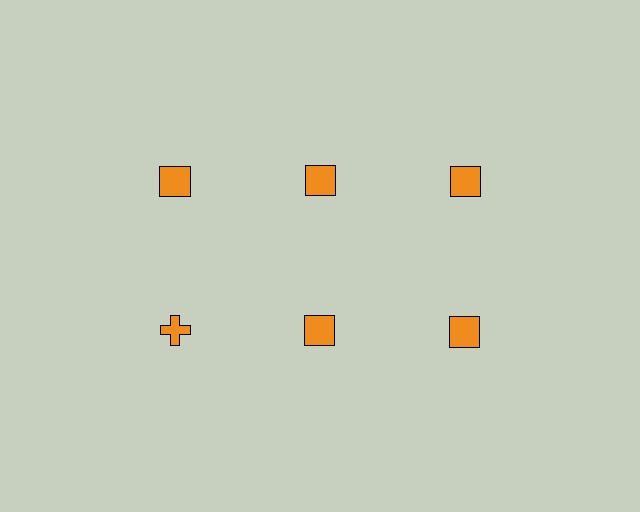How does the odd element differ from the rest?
It has a different shape: cross instead of square.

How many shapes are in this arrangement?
There are 6 shapes arranged in a grid pattern.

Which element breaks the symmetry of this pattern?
The orange cross in the second row, leftmost column breaks the symmetry. All other shapes are orange squares.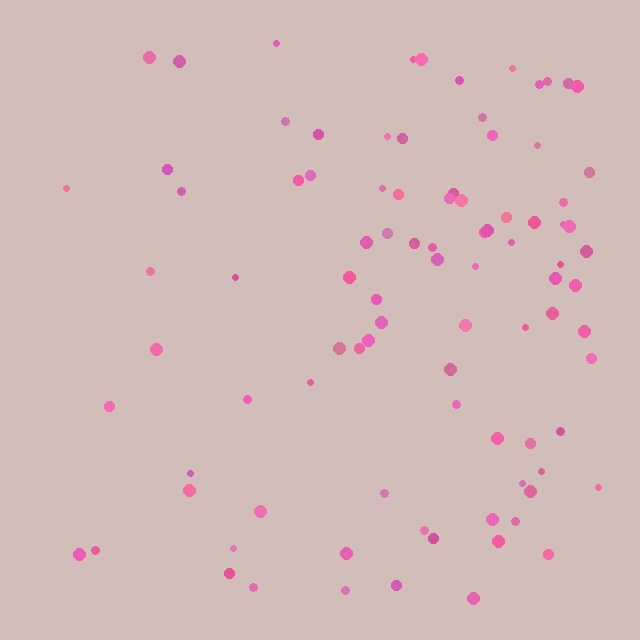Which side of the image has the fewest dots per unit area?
The left.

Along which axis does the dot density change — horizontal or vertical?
Horizontal.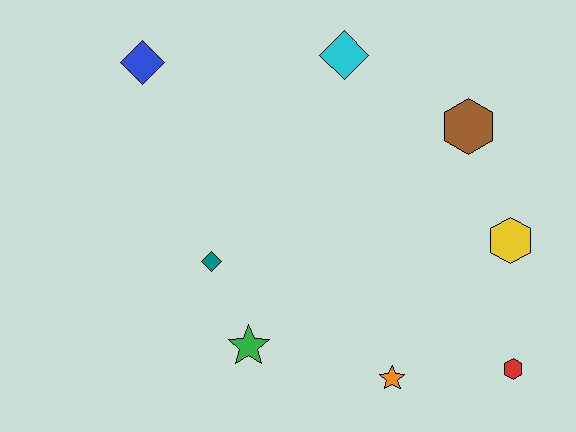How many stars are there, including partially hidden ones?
There are 2 stars.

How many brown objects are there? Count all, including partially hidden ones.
There is 1 brown object.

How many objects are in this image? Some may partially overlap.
There are 8 objects.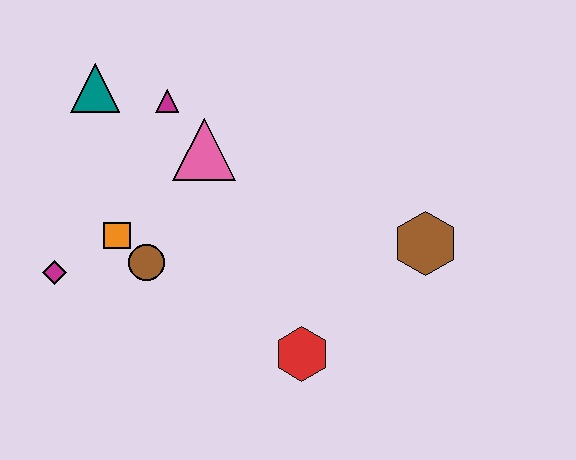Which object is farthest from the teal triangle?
The brown hexagon is farthest from the teal triangle.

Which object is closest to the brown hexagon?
The red hexagon is closest to the brown hexagon.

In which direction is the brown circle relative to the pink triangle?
The brown circle is below the pink triangle.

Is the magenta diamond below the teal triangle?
Yes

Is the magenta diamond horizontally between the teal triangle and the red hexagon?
No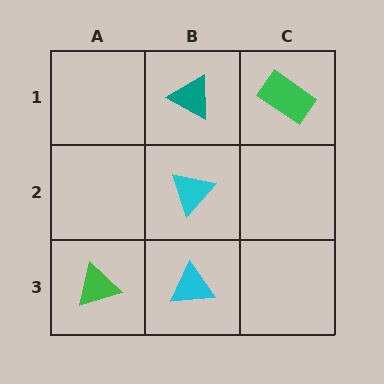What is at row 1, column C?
A green rectangle.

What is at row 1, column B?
A teal triangle.